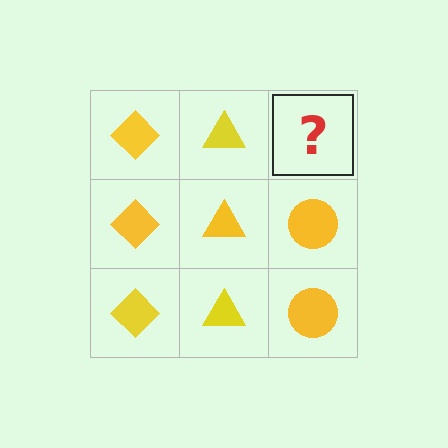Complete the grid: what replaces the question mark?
The question mark should be replaced with a yellow circle.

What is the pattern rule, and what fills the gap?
The rule is that each column has a consistent shape. The gap should be filled with a yellow circle.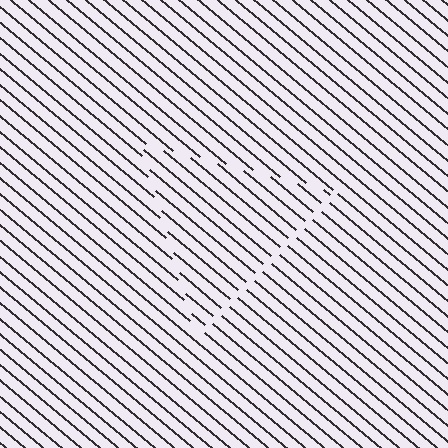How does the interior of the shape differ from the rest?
The interior of the shape contains the same grating, shifted by half a period — the contour is defined by the phase discontinuity where line-ends from the inner and outer gratings abut.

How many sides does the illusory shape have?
3 sides — the line-ends trace a triangle.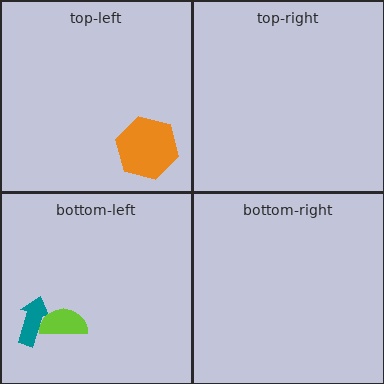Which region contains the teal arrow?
The bottom-left region.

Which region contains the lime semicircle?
The bottom-left region.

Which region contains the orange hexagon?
The top-left region.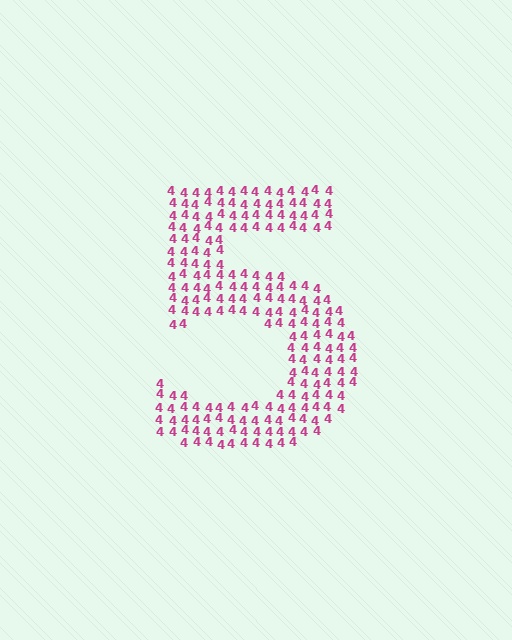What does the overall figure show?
The overall figure shows the digit 5.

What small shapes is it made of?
It is made of small digit 4's.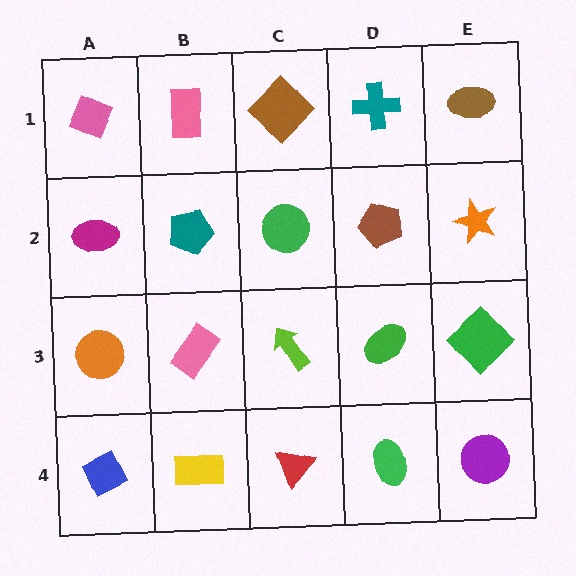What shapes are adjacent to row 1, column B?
A teal pentagon (row 2, column B), a pink diamond (row 1, column A), a brown diamond (row 1, column C).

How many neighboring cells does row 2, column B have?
4.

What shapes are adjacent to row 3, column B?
A teal pentagon (row 2, column B), a yellow rectangle (row 4, column B), an orange circle (row 3, column A), a lime arrow (row 3, column C).